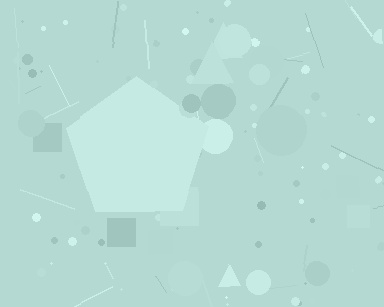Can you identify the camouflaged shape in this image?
The camouflaged shape is a pentagon.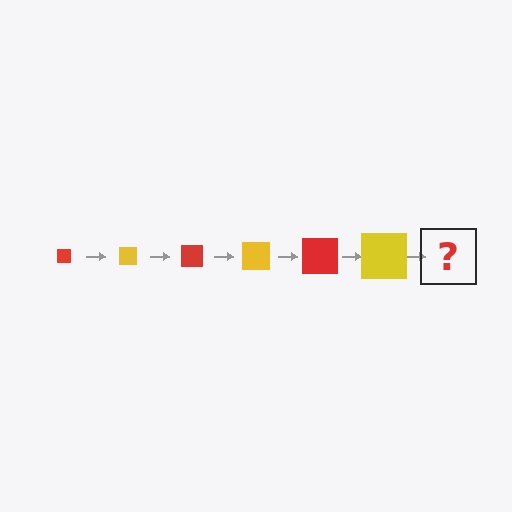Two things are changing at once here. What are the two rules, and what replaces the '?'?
The two rules are that the square grows larger each step and the color cycles through red and yellow. The '?' should be a red square, larger than the previous one.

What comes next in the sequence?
The next element should be a red square, larger than the previous one.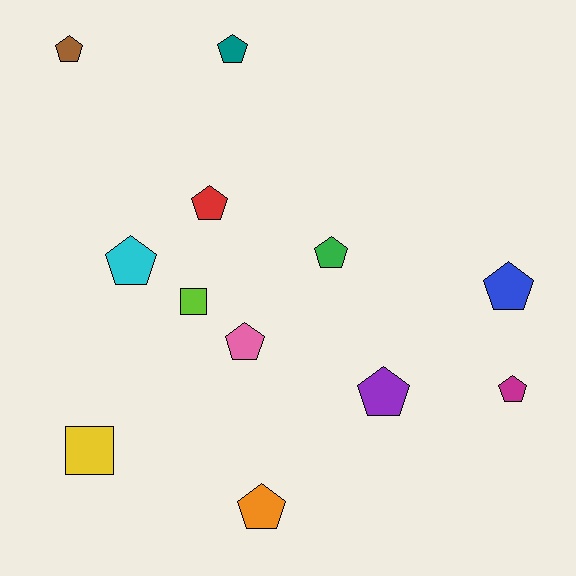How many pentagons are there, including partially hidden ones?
There are 10 pentagons.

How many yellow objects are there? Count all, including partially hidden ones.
There is 1 yellow object.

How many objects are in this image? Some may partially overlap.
There are 12 objects.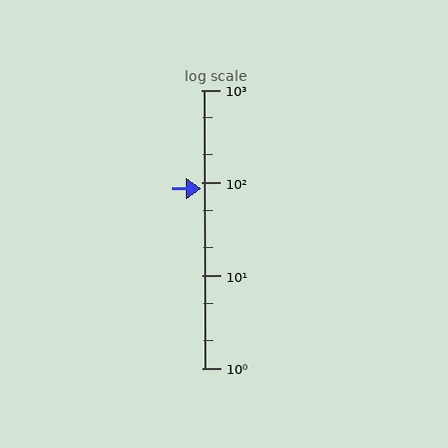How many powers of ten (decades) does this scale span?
The scale spans 3 decades, from 1 to 1000.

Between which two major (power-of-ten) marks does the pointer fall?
The pointer is between 10 and 100.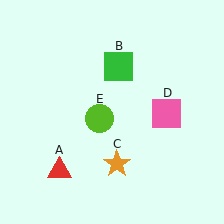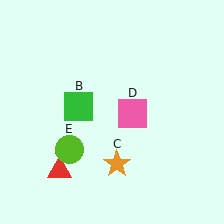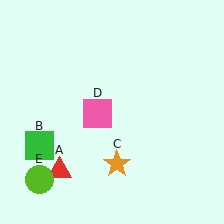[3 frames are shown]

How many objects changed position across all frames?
3 objects changed position: green square (object B), pink square (object D), lime circle (object E).